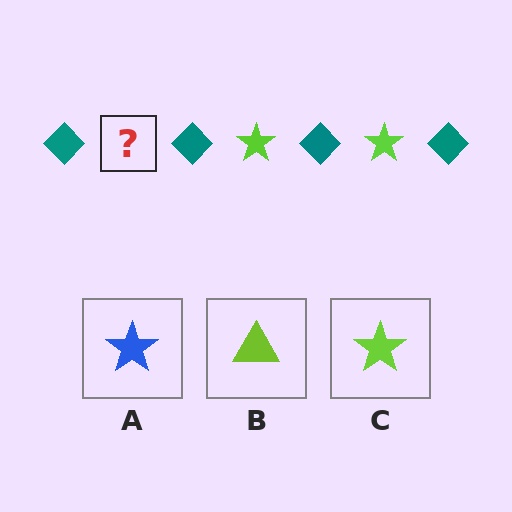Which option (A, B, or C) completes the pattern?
C.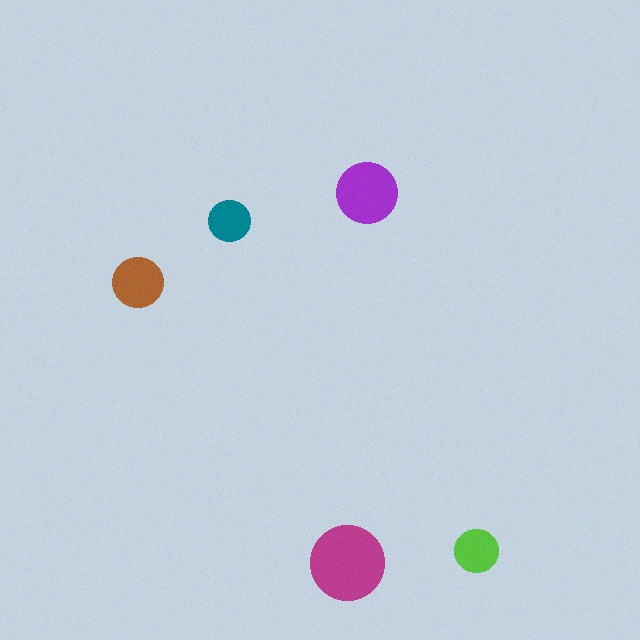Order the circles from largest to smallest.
the magenta one, the purple one, the brown one, the lime one, the teal one.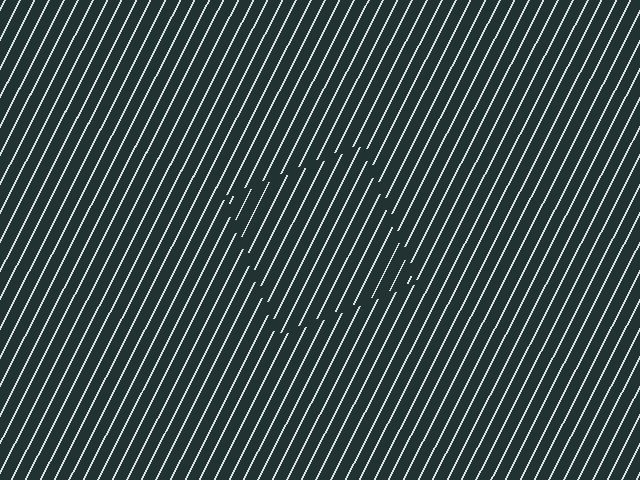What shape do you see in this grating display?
An illusory square. The interior of the shape contains the same grating, shifted by half a period — the contour is defined by the phase discontinuity where line-ends from the inner and outer gratings abut.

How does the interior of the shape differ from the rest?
The interior of the shape contains the same grating, shifted by half a period — the contour is defined by the phase discontinuity where line-ends from the inner and outer gratings abut.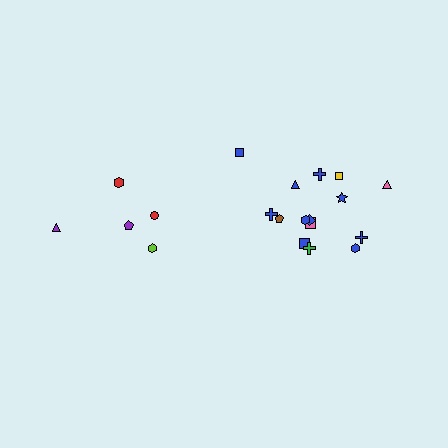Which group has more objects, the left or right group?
The right group.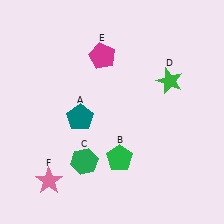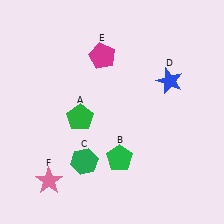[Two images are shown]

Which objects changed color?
A changed from teal to green. D changed from green to blue.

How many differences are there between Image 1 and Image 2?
There are 2 differences between the two images.